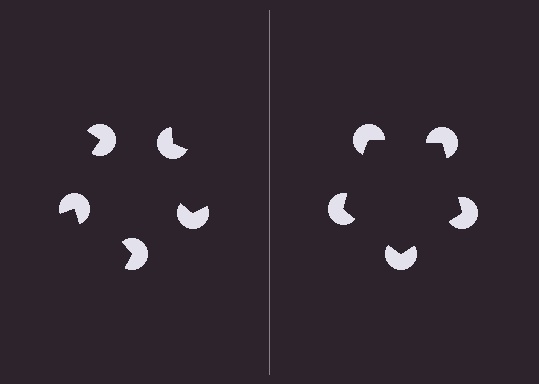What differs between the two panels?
The pac-man discs are positioned identically on both sides; only the wedge orientations differ. On the right they align to a pentagon; on the left they are misaligned.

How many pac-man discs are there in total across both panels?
10 — 5 on each side.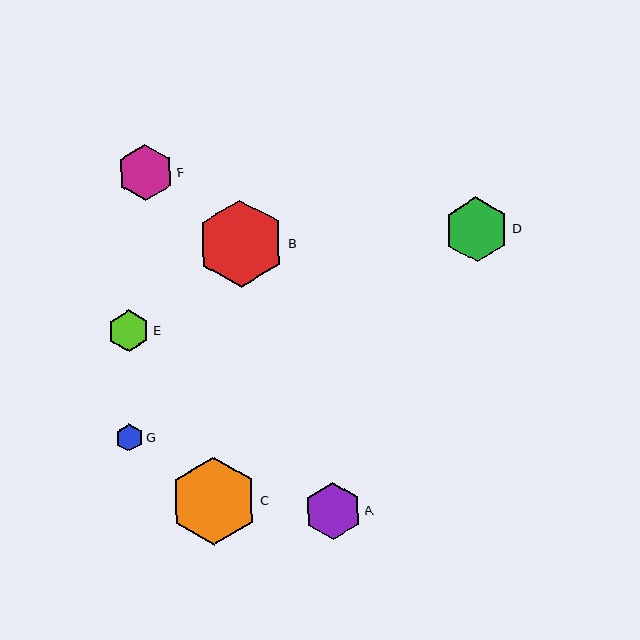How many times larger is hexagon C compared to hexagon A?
Hexagon C is approximately 1.5 times the size of hexagon A.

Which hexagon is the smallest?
Hexagon G is the smallest with a size of approximately 28 pixels.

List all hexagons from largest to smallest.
From largest to smallest: C, B, D, A, F, E, G.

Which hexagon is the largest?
Hexagon C is the largest with a size of approximately 88 pixels.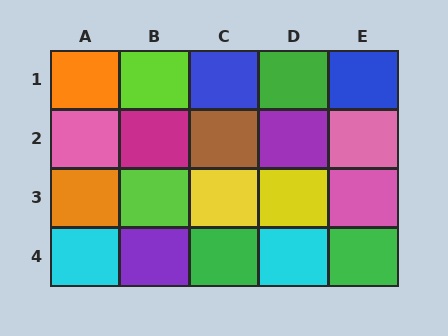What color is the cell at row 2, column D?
Purple.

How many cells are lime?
2 cells are lime.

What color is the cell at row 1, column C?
Blue.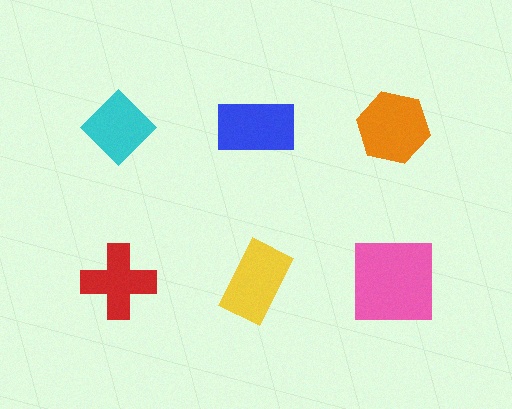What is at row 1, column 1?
A cyan diamond.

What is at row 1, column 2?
A blue rectangle.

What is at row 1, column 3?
An orange hexagon.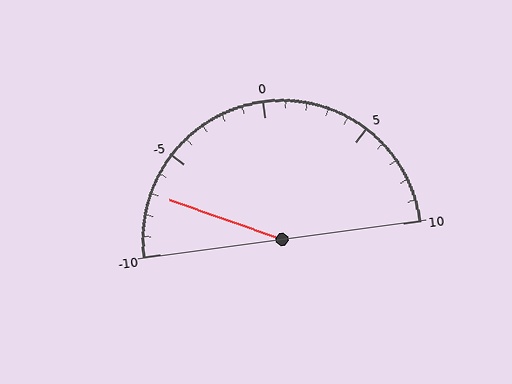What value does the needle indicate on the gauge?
The needle indicates approximately -7.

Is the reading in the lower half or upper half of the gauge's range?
The reading is in the lower half of the range (-10 to 10).